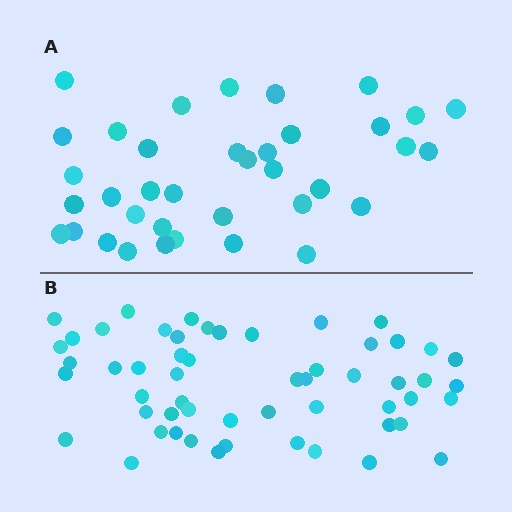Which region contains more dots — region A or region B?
Region B (the bottom region) has more dots.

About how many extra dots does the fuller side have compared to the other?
Region B has approximately 20 more dots than region A.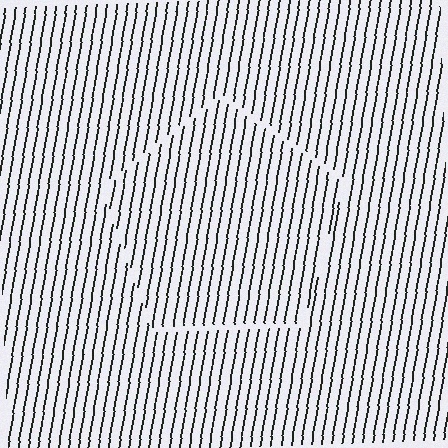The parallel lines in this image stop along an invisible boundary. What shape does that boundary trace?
An illusory pentagon. The interior of the shape contains the same grating, shifted by half a period — the contour is defined by the phase discontinuity where line-ends from the inner and outer gratings abut.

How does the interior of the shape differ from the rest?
The interior of the shape contains the same grating, shifted by half a period — the contour is defined by the phase discontinuity where line-ends from the inner and outer gratings abut.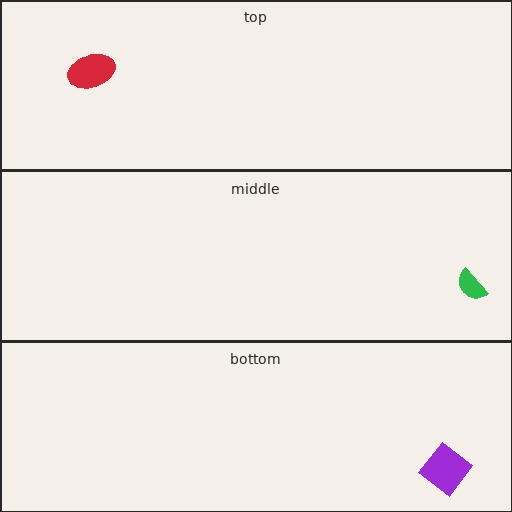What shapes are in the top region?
The red ellipse.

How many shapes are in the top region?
1.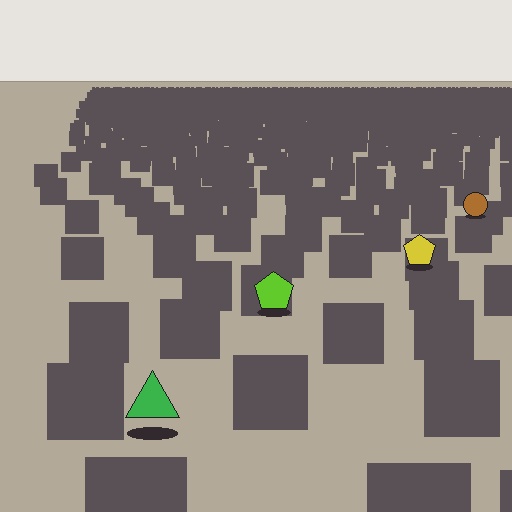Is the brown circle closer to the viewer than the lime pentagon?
No. The lime pentagon is closer — you can tell from the texture gradient: the ground texture is coarser near it.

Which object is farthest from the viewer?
The brown circle is farthest from the viewer. It appears smaller and the ground texture around it is denser.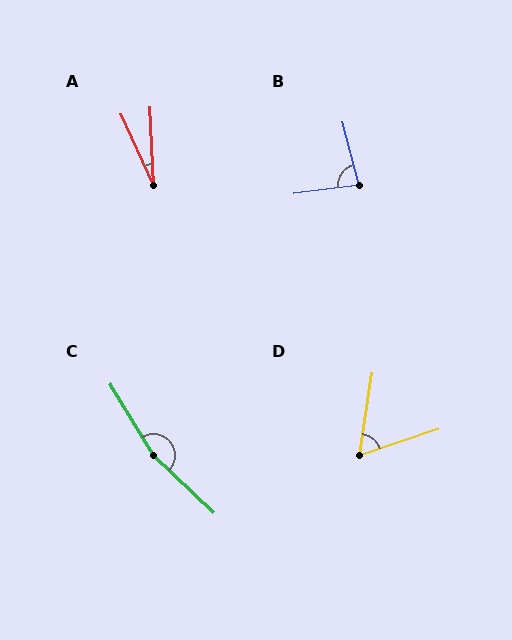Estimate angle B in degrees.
Approximately 83 degrees.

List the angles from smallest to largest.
A (22°), D (63°), B (83°), C (165°).